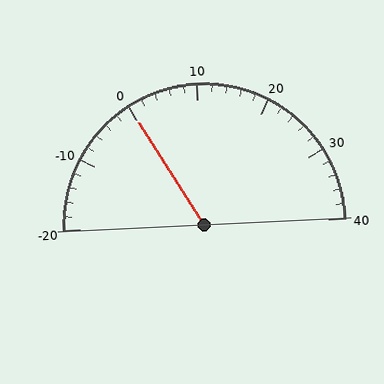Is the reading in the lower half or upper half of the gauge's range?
The reading is in the lower half of the range (-20 to 40).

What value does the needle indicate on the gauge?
The needle indicates approximately 0.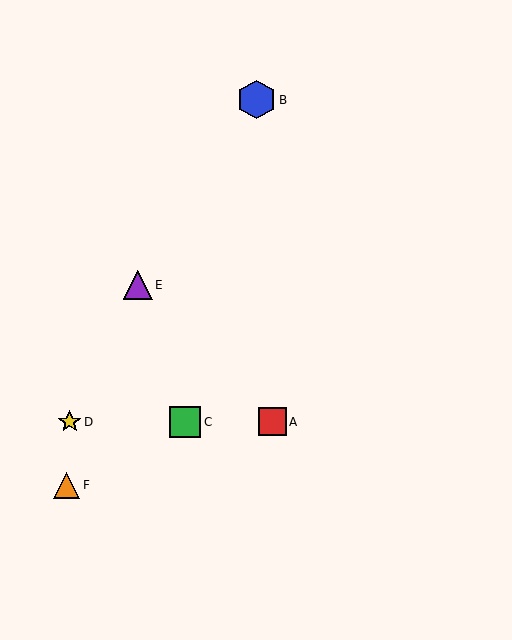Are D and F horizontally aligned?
No, D is at y≈422 and F is at y≈485.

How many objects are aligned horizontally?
3 objects (A, C, D) are aligned horizontally.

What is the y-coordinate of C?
Object C is at y≈422.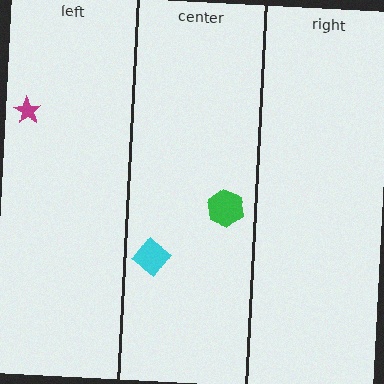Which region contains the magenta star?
The left region.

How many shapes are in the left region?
1.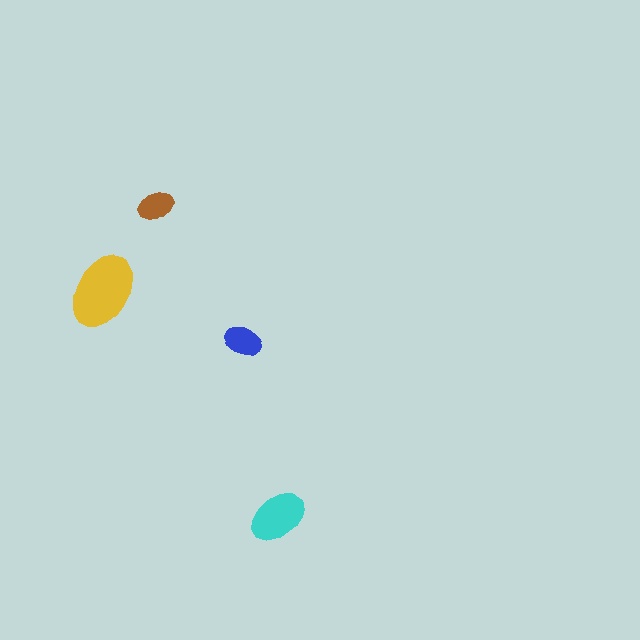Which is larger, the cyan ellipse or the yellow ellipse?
The yellow one.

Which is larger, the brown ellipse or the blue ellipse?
The blue one.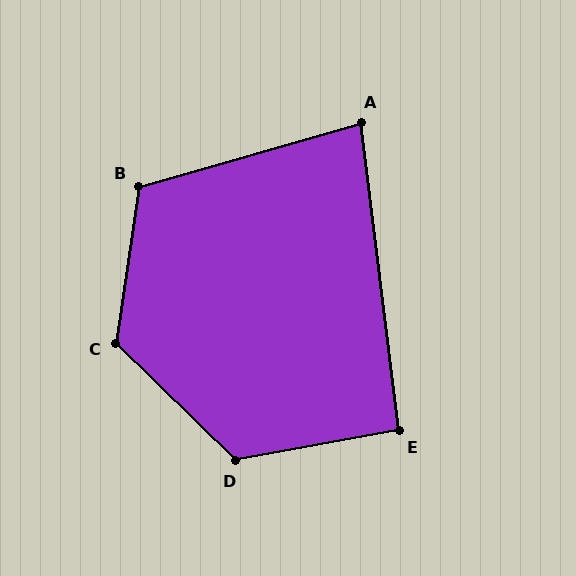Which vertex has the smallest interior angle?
A, at approximately 81 degrees.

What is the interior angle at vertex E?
Approximately 94 degrees (approximately right).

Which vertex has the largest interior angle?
C, at approximately 126 degrees.